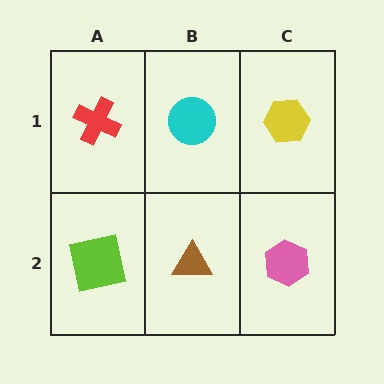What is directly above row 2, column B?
A cyan circle.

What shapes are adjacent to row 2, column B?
A cyan circle (row 1, column B), a lime square (row 2, column A), a pink hexagon (row 2, column C).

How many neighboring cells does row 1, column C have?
2.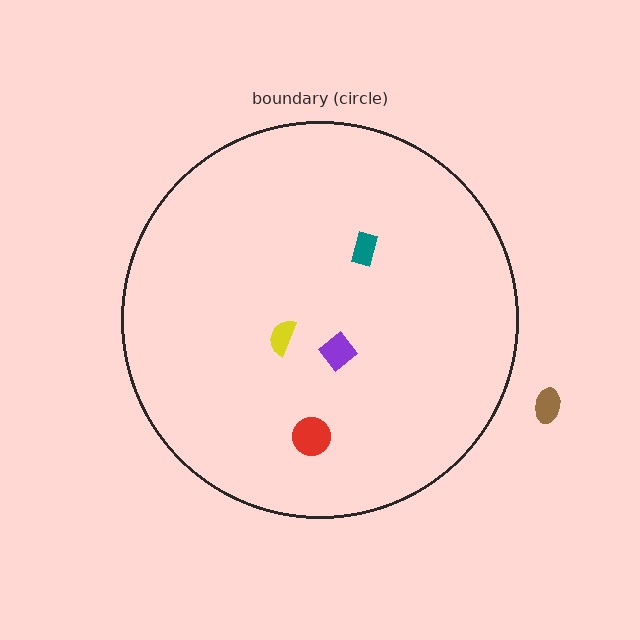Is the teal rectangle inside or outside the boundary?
Inside.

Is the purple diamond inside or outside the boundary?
Inside.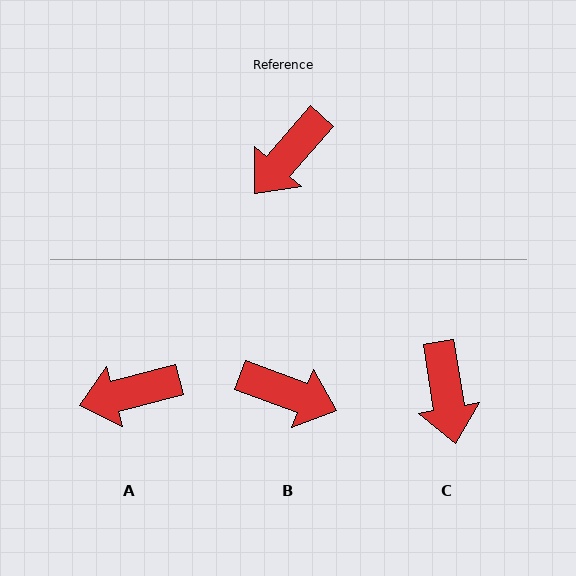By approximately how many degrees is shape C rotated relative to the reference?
Approximately 50 degrees counter-clockwise.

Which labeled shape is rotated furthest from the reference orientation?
B, about 111 degrees away.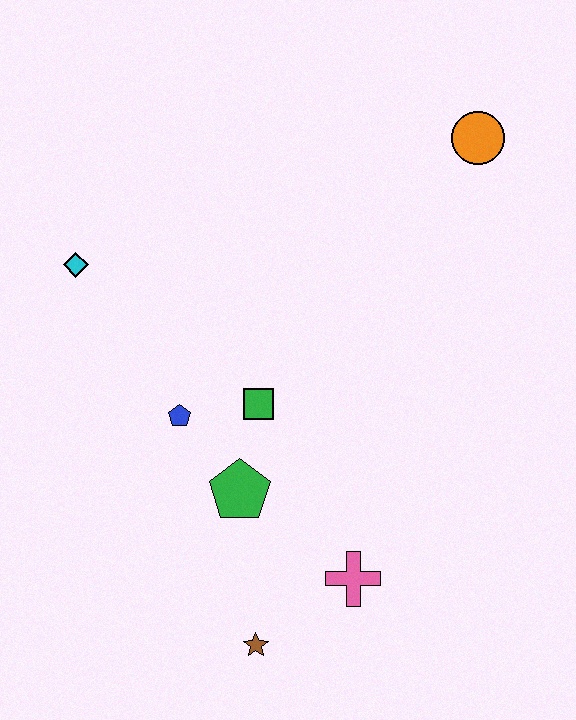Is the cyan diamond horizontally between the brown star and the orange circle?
No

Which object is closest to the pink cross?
The brown star is closest to the pink cross.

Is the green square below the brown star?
No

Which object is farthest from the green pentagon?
The orange circle is farthest from the green pentagon.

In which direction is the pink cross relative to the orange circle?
The pink cross is below the orange circle.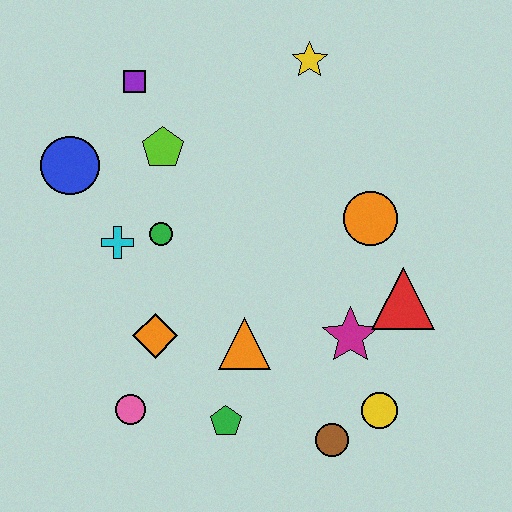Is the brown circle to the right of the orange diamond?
Yes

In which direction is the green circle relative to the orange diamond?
The green circle is above the orange diamond.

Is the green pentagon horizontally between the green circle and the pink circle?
No